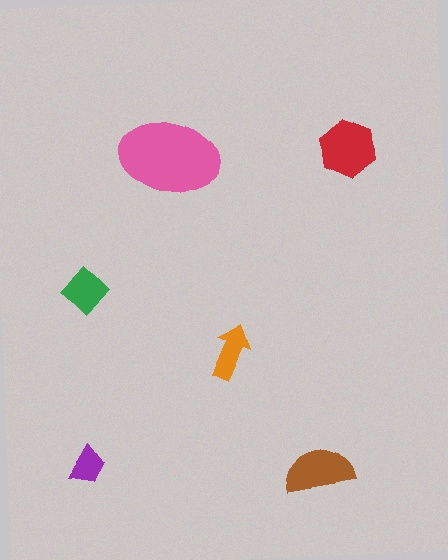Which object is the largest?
The pink ellipse.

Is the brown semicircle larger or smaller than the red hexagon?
Smaller.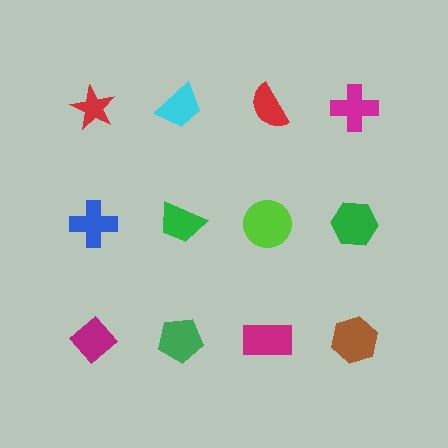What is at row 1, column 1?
A red star.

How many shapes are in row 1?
4 shapes.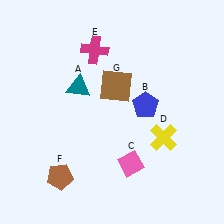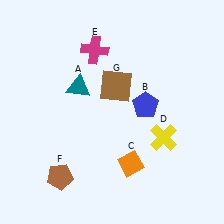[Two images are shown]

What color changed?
The diamond (C) changed from pink in Image 1 to orange in Image 2.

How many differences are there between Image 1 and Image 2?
There is 1 difference between the two images.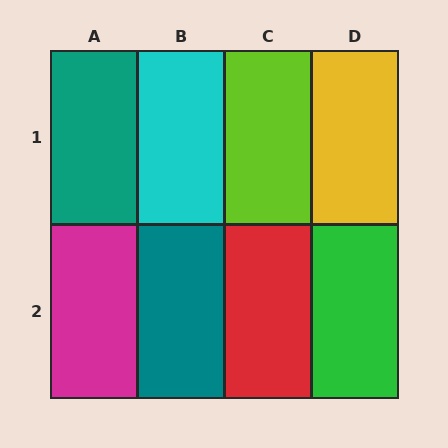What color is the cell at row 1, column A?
Teal.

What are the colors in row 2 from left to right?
Magenta, teal, red, green.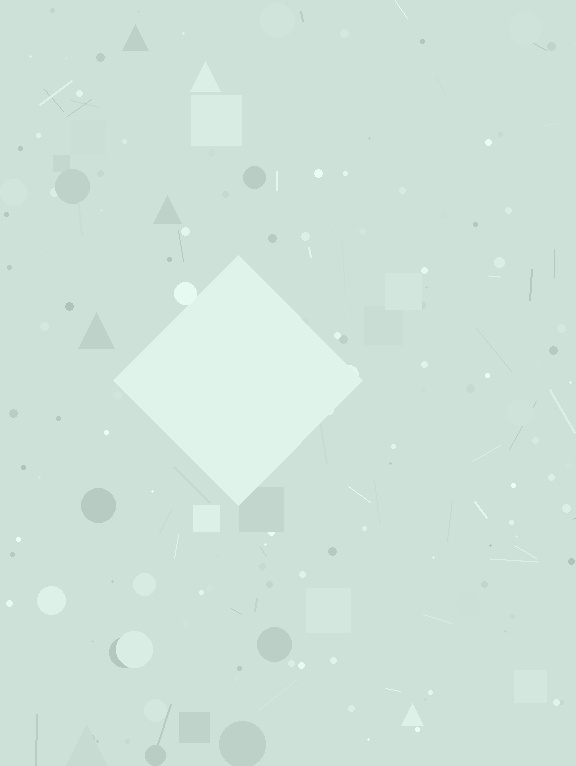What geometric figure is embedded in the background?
A diamond is embedded in the background.